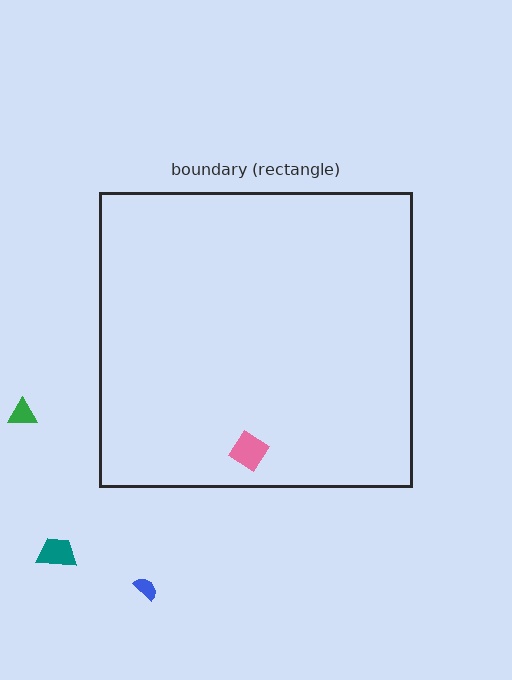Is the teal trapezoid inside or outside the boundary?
Outside.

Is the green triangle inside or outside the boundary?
Outside.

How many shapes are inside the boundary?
1 inside, 3 outside.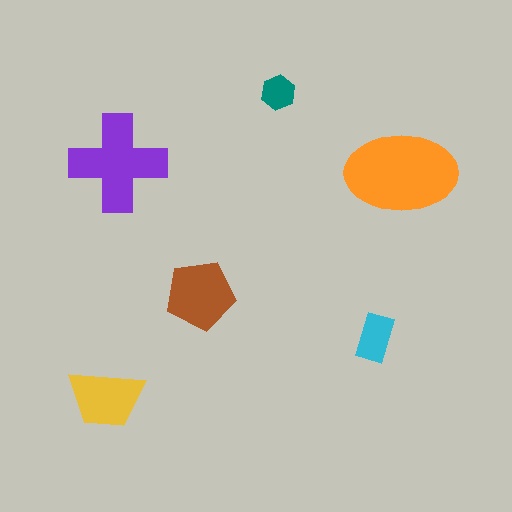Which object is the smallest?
The teal hexagon.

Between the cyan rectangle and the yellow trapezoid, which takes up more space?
The yellow trapezoid.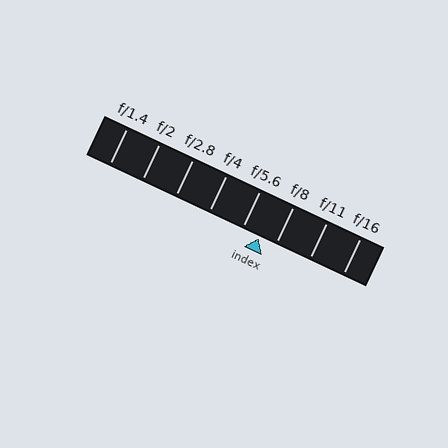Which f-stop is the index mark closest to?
The index mark is closest to f/8.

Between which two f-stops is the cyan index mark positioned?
The index mark is between f/5.6 and f/8.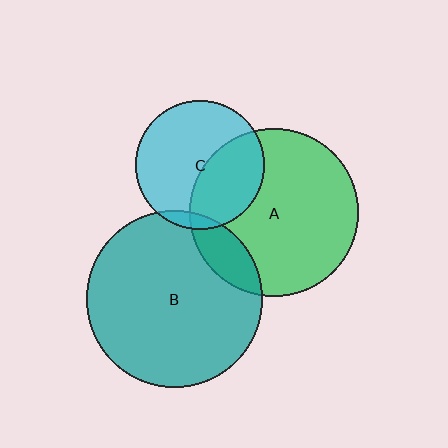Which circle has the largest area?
Circle B (teal).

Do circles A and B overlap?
Yes.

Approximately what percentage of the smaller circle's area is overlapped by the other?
Approximately 15%.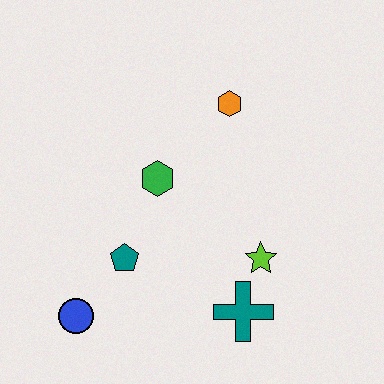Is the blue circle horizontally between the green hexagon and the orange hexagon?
No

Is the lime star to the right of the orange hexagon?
Yes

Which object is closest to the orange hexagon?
The green hexagon is closest to the orange hexagon.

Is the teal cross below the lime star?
Yes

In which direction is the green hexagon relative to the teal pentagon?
The green hexagon is above the teal pentagon.